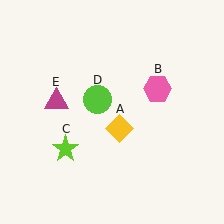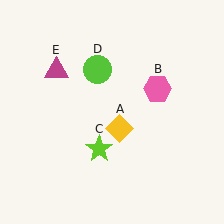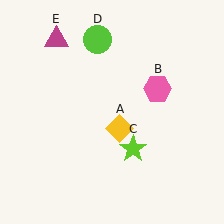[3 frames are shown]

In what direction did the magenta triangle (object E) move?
The magenta triangle (object E) moved up.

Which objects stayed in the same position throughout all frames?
Yellow diamond (object A) and pink hexagon (object B) remained stationary.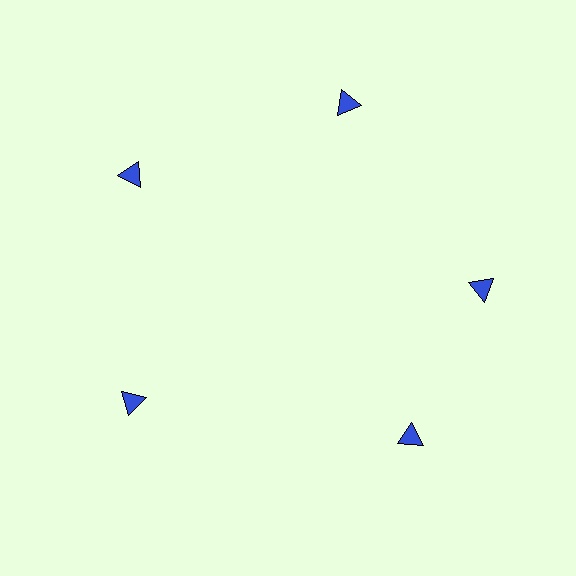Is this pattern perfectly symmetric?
No. The 5 blue triangles are arranged in a ring, but one element near the 5 o'clock position is rotated out of alignment along the ring, breaking the 5-fold rotational symmetry.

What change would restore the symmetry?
The symmetry would be restored by rotating it back into even spacing with its neighbors so that all 5 triangles sit at equal angles and equal distance from the center.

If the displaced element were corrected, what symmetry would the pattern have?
It would have 5-fold rotational symmetry — the pattern would map onto itself every 72 degrees.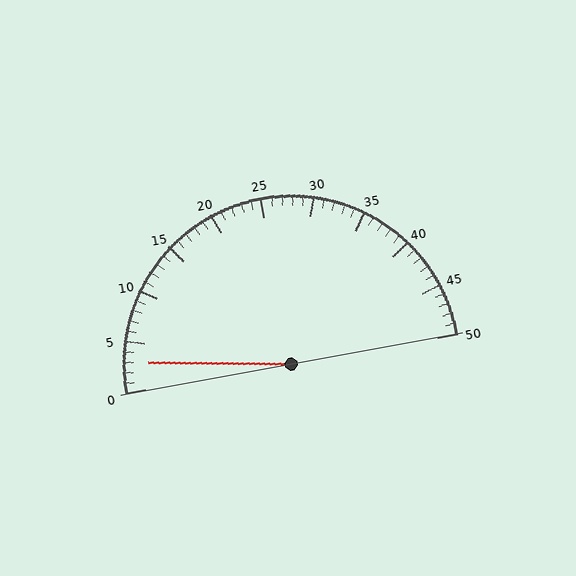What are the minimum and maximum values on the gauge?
The gauge ranges from 0 to 50.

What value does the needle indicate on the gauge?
The needle indicates approximately 3.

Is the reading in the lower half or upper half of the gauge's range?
The reading is in the lower half of the range (0 to 50).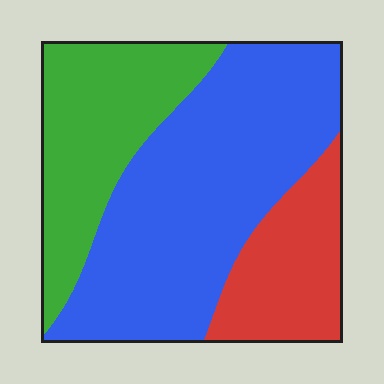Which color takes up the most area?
Blue, at roughly 55%.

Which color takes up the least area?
Red, at roughly 20%.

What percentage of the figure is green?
Green covers about 30% of the figure.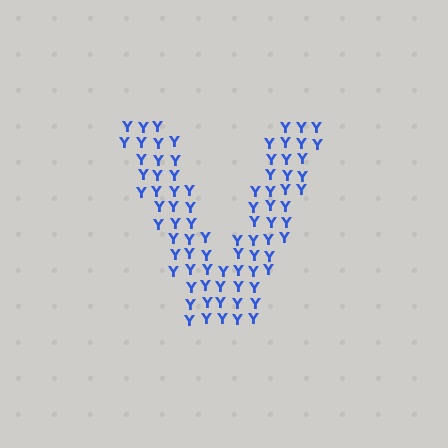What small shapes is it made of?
It is made of small letter Y's.